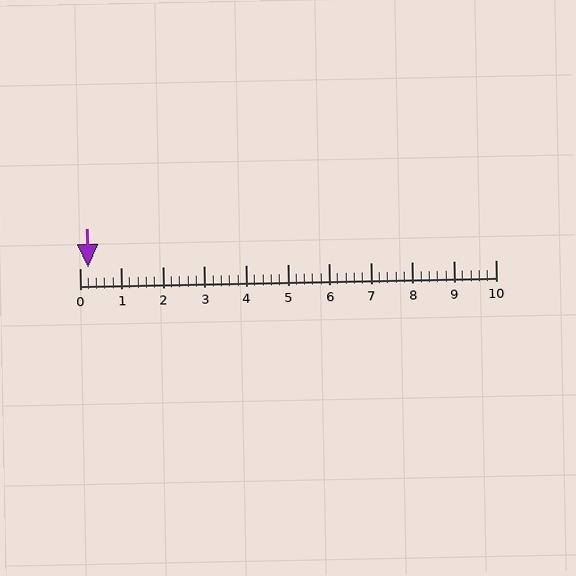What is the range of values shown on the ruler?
The ruler shows values from 0 to 10.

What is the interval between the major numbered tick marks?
The major tick marks are spaced 1 units apart.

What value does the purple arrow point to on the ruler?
The purple arrow points to approximately 0.2.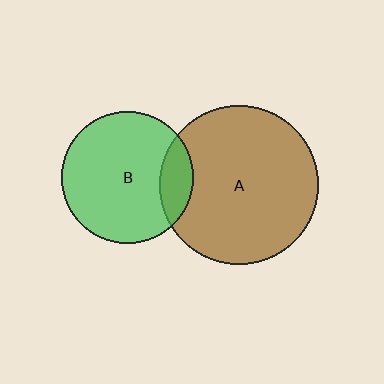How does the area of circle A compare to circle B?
Approximately 1.4 times.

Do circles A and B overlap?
Yes.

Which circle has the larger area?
Circle A (brown).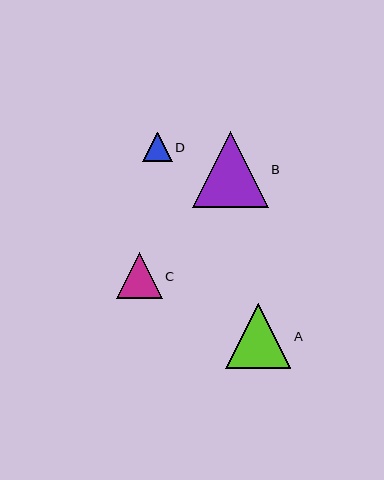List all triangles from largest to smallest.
From largest to smallest: B, A, C, D.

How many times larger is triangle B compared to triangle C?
Triangle B is approximately 1.6 times the size of triangle C.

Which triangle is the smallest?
Triangle D is the smallest with a size of approximately 29 pixels.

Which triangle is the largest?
Triangle B is the largest with a size of approximately 75 pixels.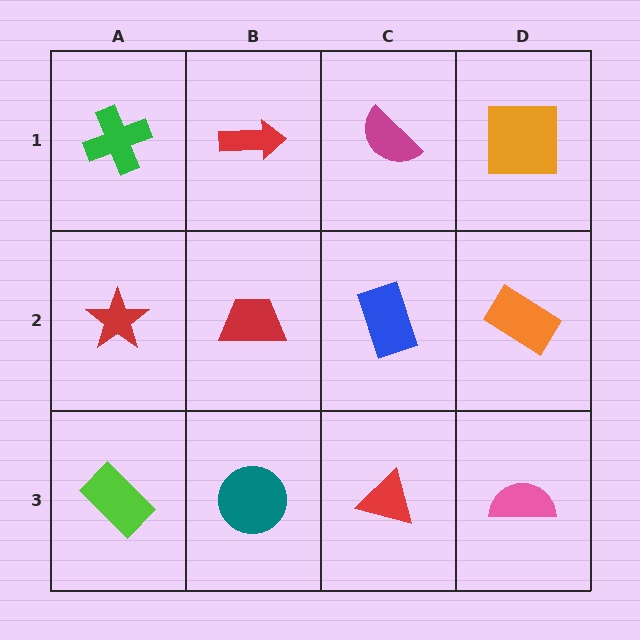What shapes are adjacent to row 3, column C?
A blue rectangle (row 2, column C), a teal circle (row 3, column B), a pink semicircle (row 3, column D).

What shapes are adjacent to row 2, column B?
A red arrow (row 1, column B), a teal circle (row 3, column B), a red star (row 2, column A), a blue rectangle (row 2, column C).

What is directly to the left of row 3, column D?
A red triangle.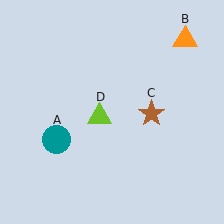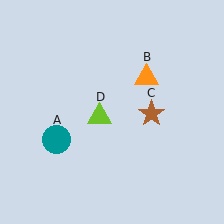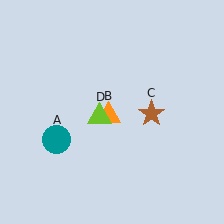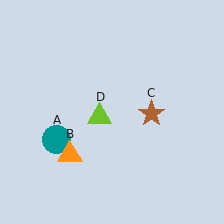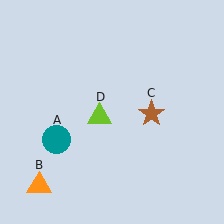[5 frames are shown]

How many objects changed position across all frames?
1 object changed position: orange triangle (object B).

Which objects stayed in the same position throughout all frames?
Teal circle (object A) and brown star (object C) and lime triangle (object D) remained stationary.